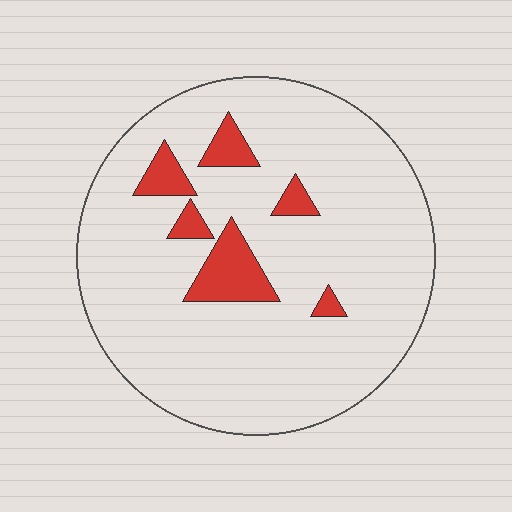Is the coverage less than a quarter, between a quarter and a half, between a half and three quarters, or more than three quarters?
Less than a quarter.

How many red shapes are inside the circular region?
6.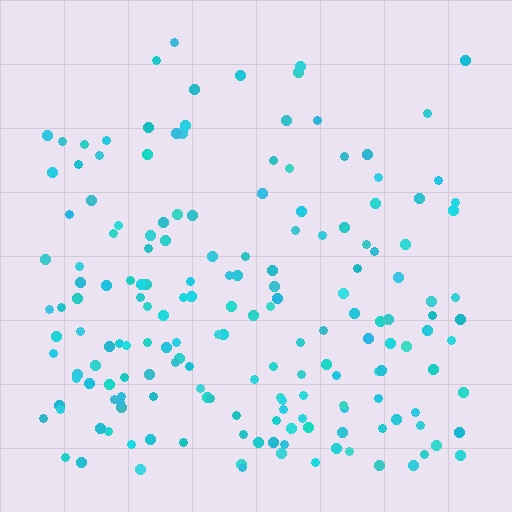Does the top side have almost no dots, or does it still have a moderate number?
Still a moderate number, just noticeably fewer than the bottom.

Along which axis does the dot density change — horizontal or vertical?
Vertical.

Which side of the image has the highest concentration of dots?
The bottom.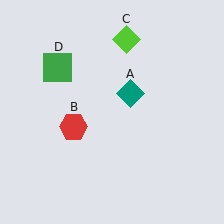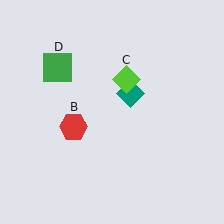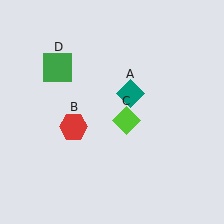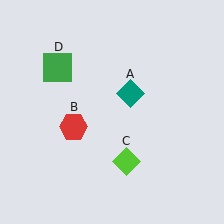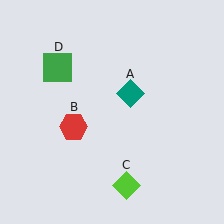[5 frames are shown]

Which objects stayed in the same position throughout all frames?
Teal diamond (object A) and red hexagon (object B) and green square (object D) remained stationary.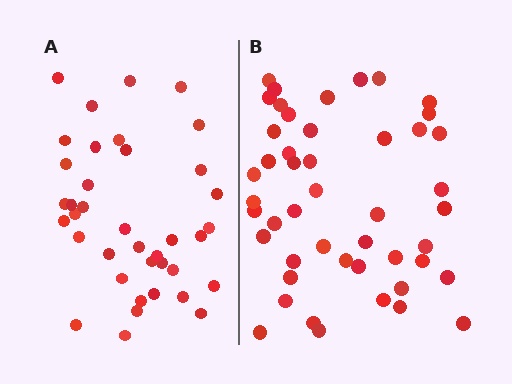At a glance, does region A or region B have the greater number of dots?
Region B (the right region) has more dots.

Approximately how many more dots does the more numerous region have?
Region B has roughly 8 or so more dots than region A.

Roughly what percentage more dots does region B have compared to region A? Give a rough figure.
About 25% more.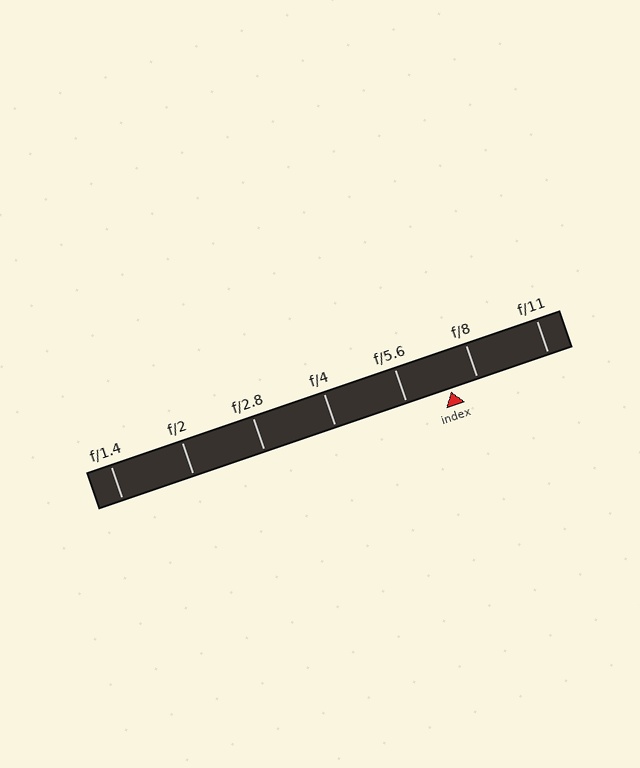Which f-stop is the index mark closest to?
The index mark is closest to f/8.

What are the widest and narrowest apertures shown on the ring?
The widest aperture shown is f/1.4 and the narrowest is f/11.